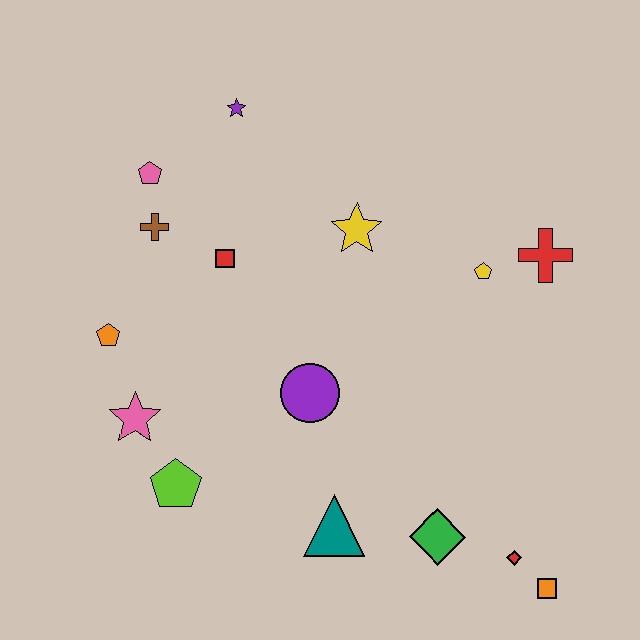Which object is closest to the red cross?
The yellow pentagon is closest to the red cross.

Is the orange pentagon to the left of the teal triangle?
Yes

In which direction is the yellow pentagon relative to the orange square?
The yellow pentagon is above the orange square.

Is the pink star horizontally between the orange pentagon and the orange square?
Yes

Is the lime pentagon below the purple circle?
Yes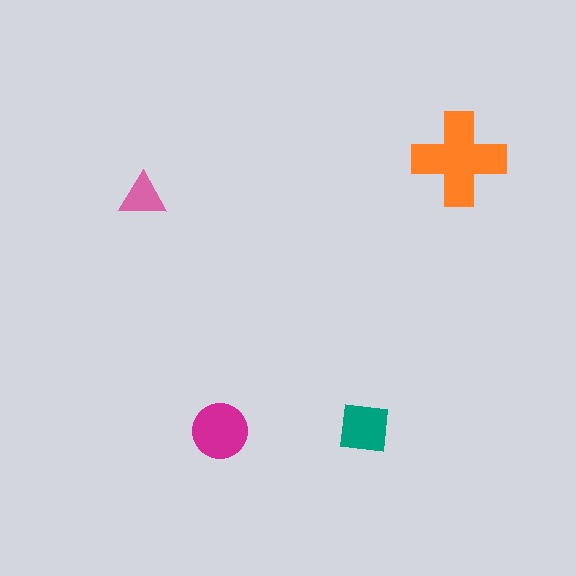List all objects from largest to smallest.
The orange cross, the magenta circle, the teal square, the pink triangle.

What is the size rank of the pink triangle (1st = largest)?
4th.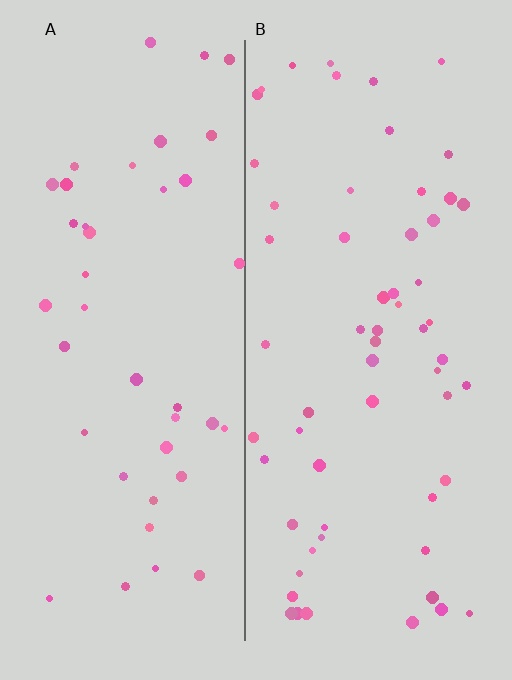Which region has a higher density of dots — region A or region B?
B (the right).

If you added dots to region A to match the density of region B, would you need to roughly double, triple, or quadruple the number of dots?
Approximately double.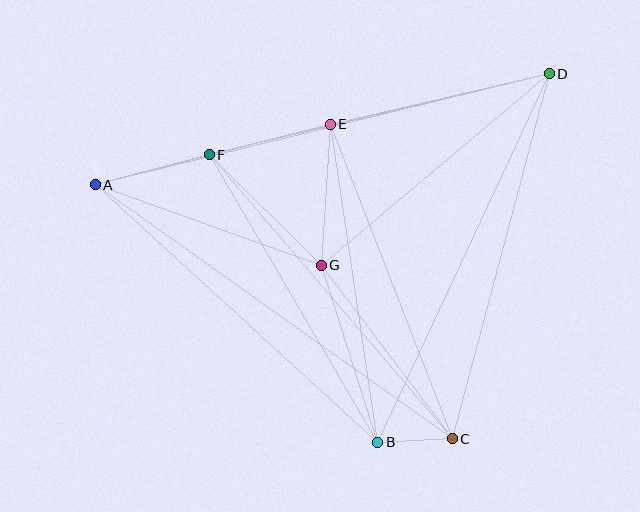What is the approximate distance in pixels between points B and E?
The distance between B and E is approximately 321 pixels.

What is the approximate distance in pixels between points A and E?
The distance between A and E is approximately 242 pixels.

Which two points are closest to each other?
Points B and C are closest to each other.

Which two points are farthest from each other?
Points A and D are farthest from each other.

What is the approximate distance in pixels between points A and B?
The distance between A and B is approximately 382 pixels.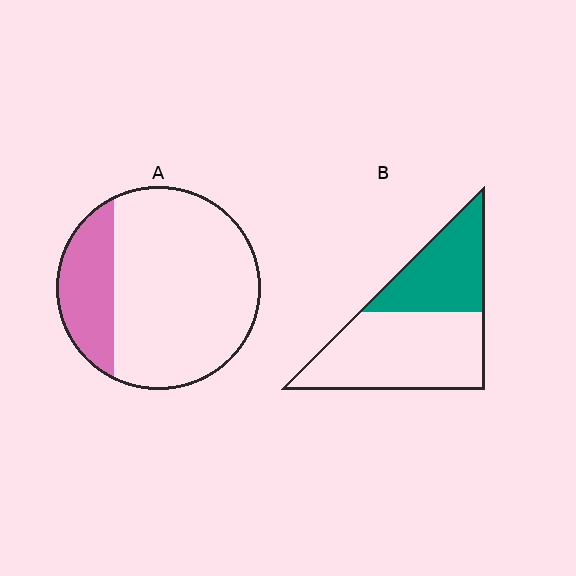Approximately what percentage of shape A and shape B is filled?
A is approximately 25% and B is approximately 40%.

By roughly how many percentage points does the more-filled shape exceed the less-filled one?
By roughly 15 percentage points (B over A).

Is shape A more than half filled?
No.